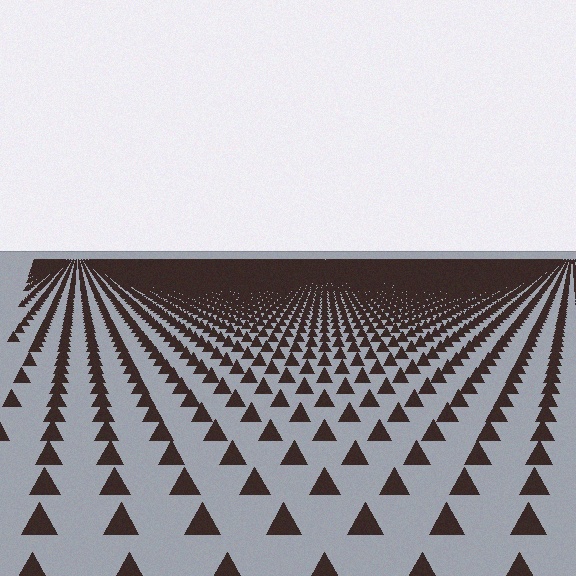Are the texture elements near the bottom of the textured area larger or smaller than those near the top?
Larger. Near the bottom, elements are closer to the viewer and appear at a bigger on-screen size.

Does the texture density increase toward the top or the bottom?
Density increases toward the top.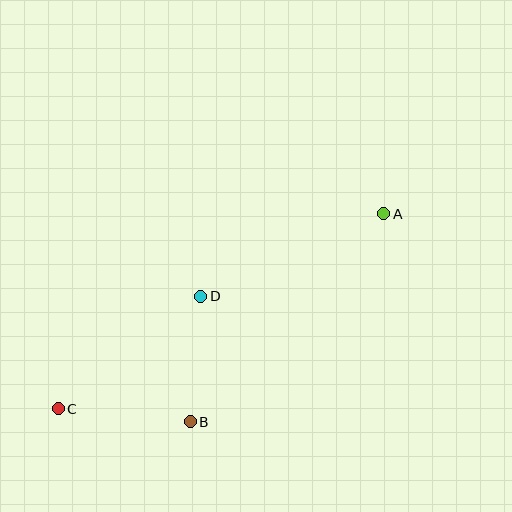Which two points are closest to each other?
Points B and D are closest to each other.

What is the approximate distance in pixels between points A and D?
The distance between A and D is approximately 201 pixels.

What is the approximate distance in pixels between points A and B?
The distance between A and B is approximately 284 pixels.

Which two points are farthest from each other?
Points A and C are farthest from each other.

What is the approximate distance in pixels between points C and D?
The distance between C and D is approximately 181 pixels.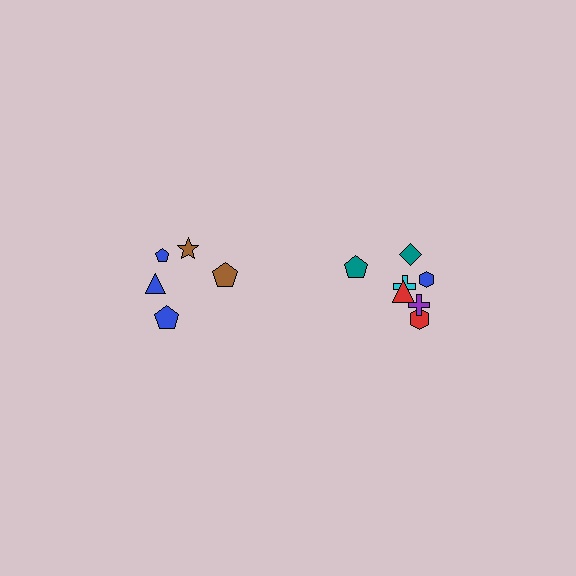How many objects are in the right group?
There are 7 objects.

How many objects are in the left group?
There are 5 objects.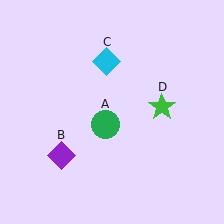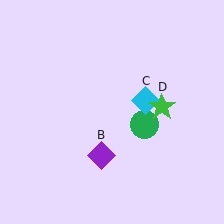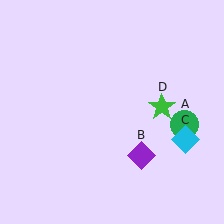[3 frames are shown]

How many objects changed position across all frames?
3 objects changed position: green circle (object A), purple diamond (object B), cyan diamond (object C).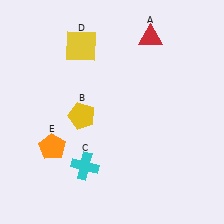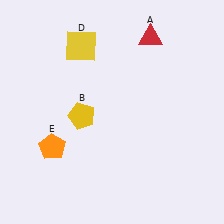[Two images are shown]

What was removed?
The cyan cross (C) was removed in Image 2.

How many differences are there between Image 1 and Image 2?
There is 1 difference between the two images.